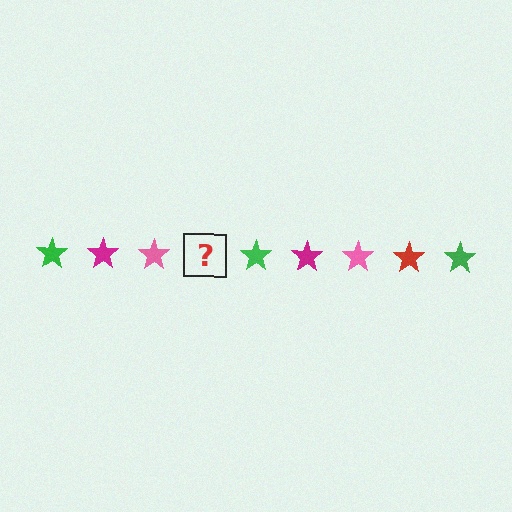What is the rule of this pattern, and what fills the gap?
The rule is that the pattern cycles through green, magenta, pink, red stars. The gap should be filled with a red star.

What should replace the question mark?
The question mark should be replaced with a red star.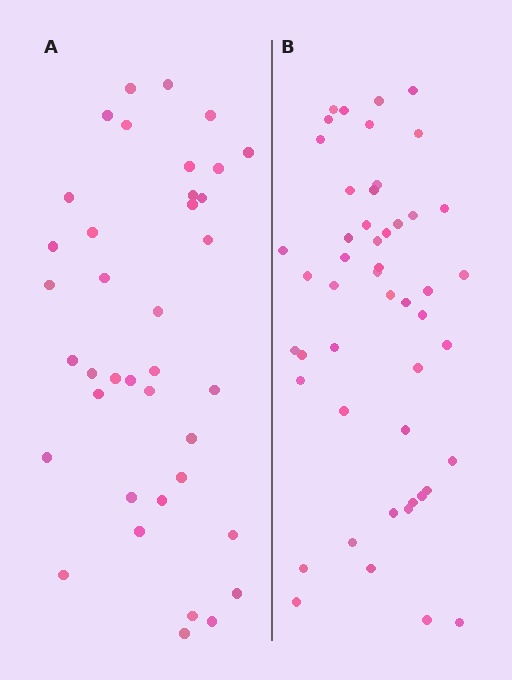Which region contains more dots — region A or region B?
Region B (the right region) has more dots.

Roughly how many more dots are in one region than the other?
Region B has roughly 12 or so more dots than region A.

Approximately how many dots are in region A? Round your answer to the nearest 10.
About 40 dots. (The exact count is 38, which rounds to 40.)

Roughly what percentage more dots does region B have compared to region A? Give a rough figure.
About 30% more.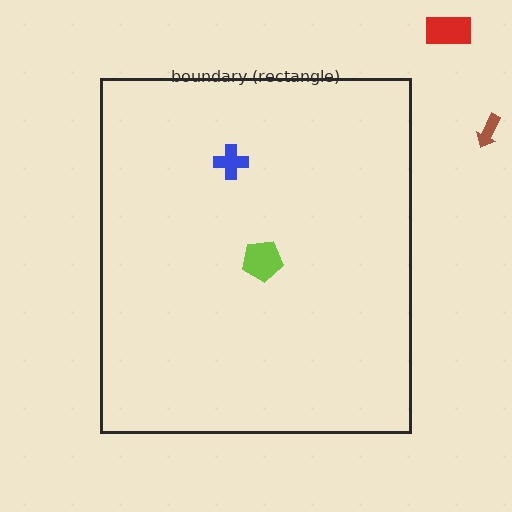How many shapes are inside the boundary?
2 inside, 2 outside.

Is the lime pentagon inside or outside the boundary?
Inside.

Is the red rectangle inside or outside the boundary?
Outside.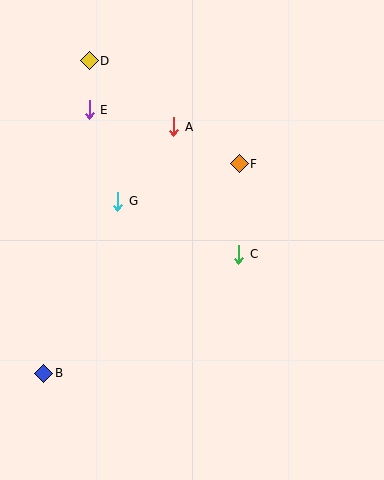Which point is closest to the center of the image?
Point C at (239, 254) is closest to the center.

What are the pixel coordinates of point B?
Point B is at (44, 373).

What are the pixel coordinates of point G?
Point G is at (118, 201).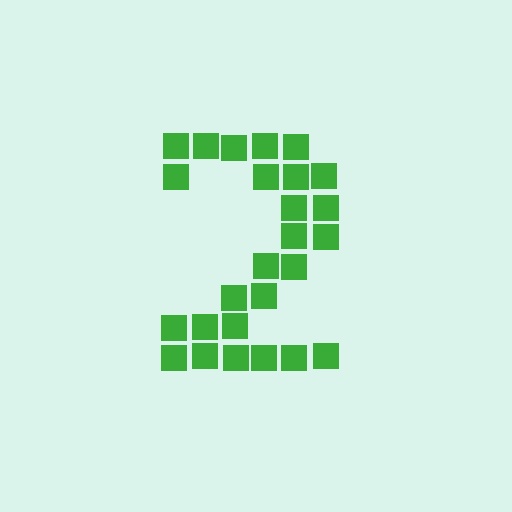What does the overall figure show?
The overall figure shows the digit 2.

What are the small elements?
The small elements are squares.